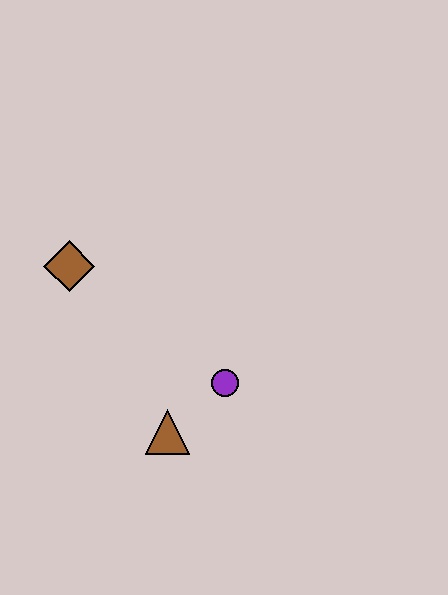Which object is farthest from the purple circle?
The brown diamond is farthest from the purple circle.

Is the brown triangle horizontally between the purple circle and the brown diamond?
Yes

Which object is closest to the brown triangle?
The purple circle is closest to the brown triangle.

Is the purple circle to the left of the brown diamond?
No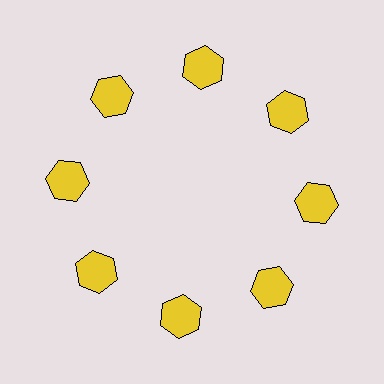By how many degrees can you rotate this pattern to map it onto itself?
The pattern maps onto itself every 45 degrees of rotation.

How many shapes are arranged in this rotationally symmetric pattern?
There are 8 shapes, arranged in 8 groups of 1.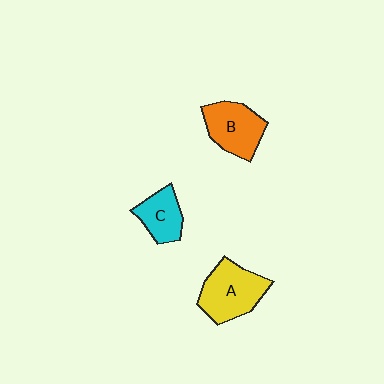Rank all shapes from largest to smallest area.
From largest to smallest: A (yellow), B (orange), C (cyan).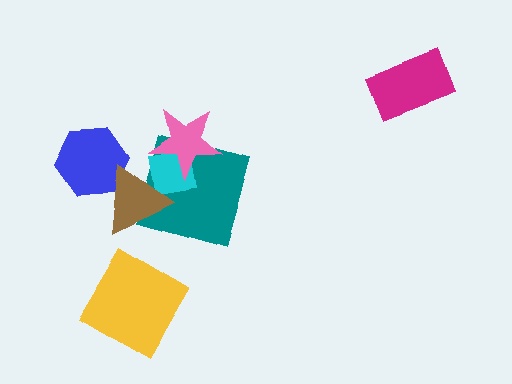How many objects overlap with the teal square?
3 objects overlap with the teal square.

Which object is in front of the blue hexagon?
The brown triangle is in front of the blue hexagon.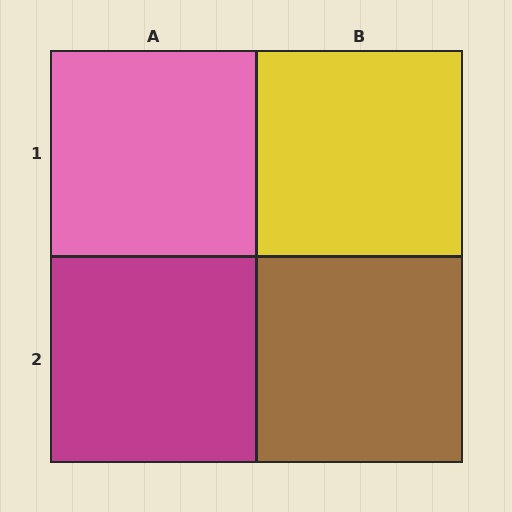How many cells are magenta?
1 cell is magenta.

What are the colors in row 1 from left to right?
Pink, yellow.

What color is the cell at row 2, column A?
Magenta.